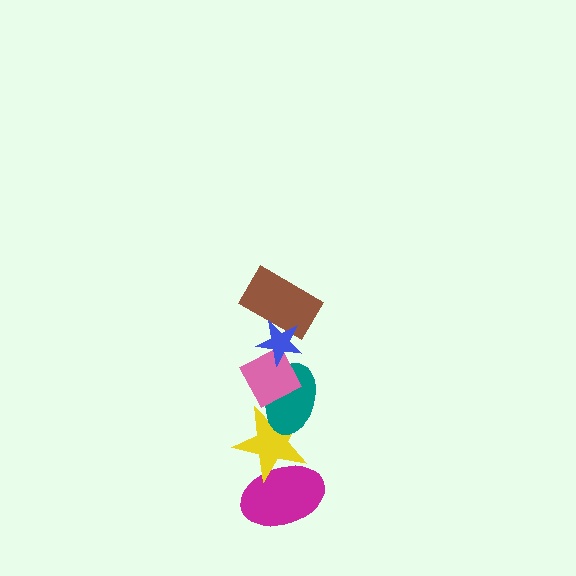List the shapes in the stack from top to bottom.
From top to bottom: the blue star, the brown rectangle, the pink diamond, the teal ellipse, the yellow star, the magenta ellipse.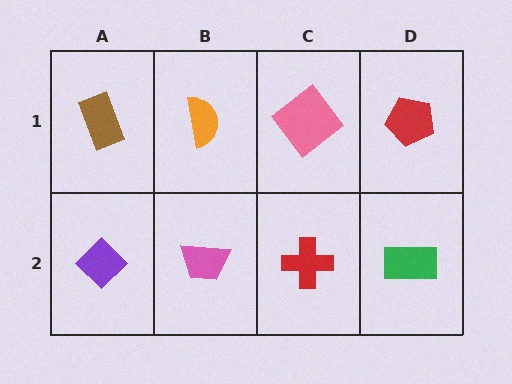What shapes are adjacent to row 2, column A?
A brown rectangle (row 1, column A), a pink trapezoid (row 2, column B).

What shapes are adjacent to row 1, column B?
A pink trapezoid (row 2, column B), a brown rectangle (row 1, column A), a pink diamond (row 1, column C).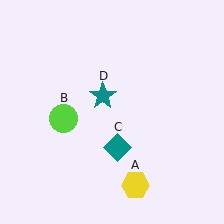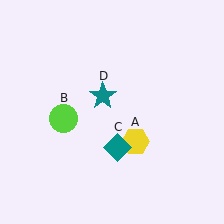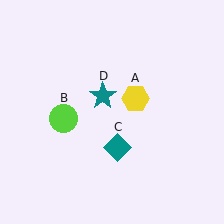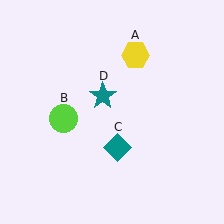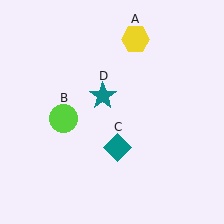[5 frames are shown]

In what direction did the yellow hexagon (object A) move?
The yellow hexagon (object A) moved up.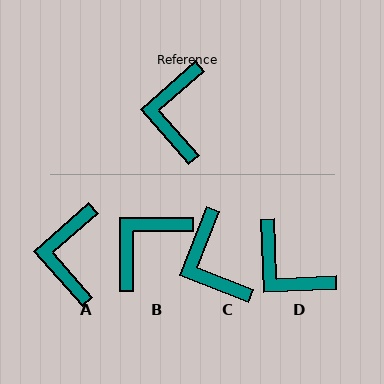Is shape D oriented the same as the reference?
No, it is off by about 51 degrees.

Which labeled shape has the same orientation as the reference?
A.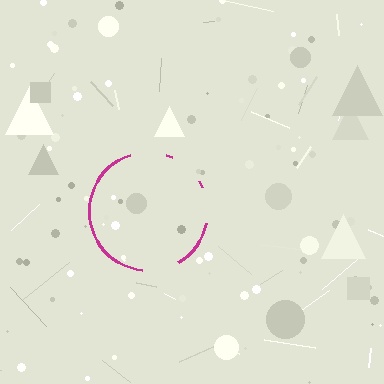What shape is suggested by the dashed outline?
The dashed outline suggests a circle.